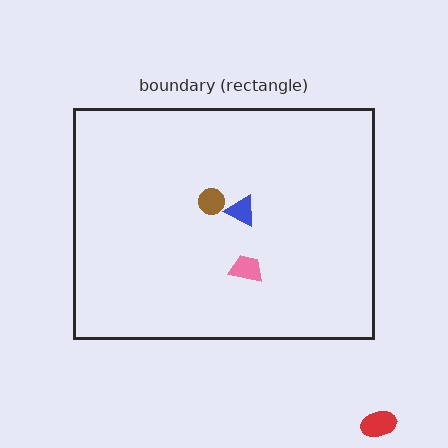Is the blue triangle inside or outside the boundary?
Inside.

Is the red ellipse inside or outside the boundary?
Outside.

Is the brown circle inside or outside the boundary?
Inside.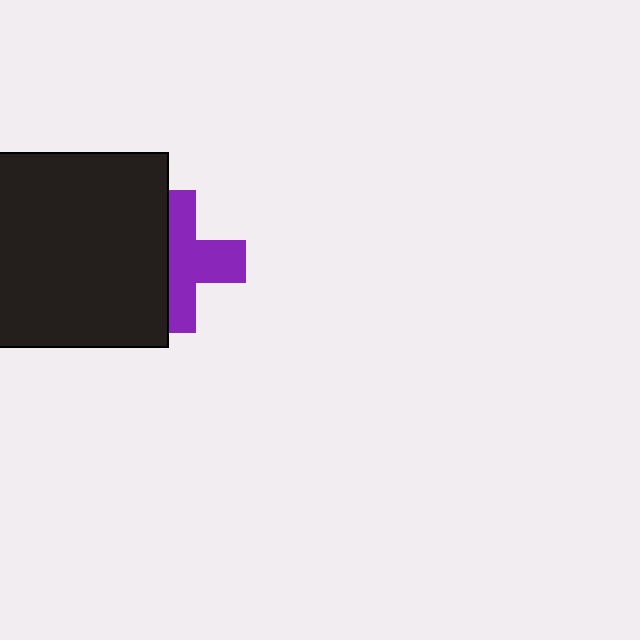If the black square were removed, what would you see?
You would see the complete purple cross.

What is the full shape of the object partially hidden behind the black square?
The partially hidden object is a purple cross.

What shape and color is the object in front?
The object in front is a black square.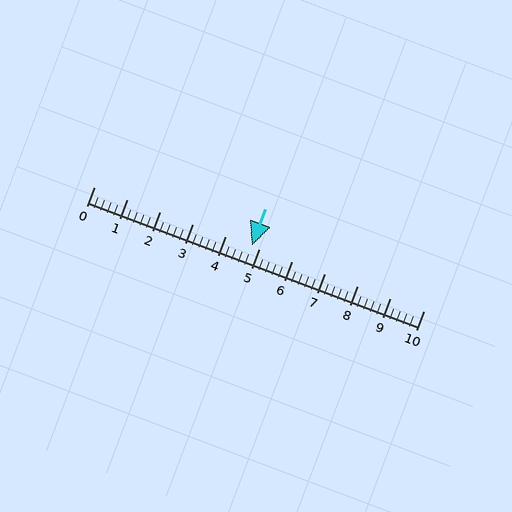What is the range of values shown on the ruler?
The ruler shows values from 0 to 10.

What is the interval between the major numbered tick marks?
The major tick marks are spaced 1 units apart.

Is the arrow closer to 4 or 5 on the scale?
The arrow is closer to 5.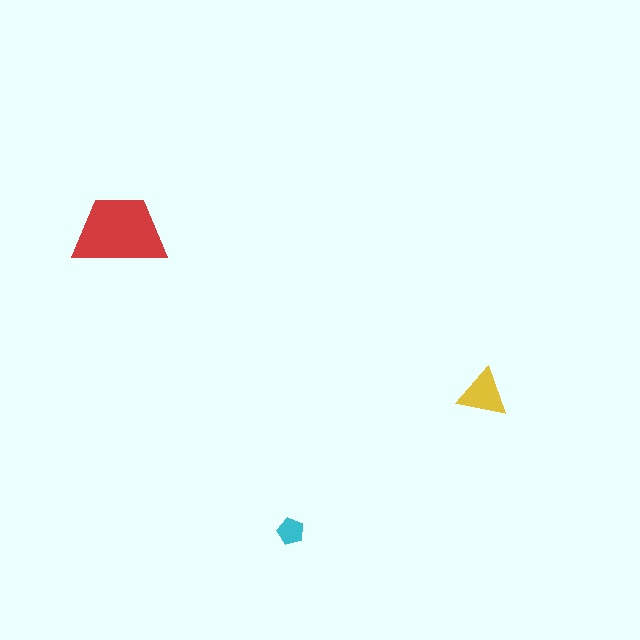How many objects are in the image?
There are 3 objects in the image.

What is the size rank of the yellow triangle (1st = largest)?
2nd.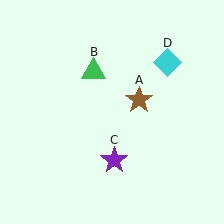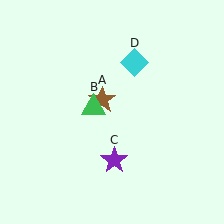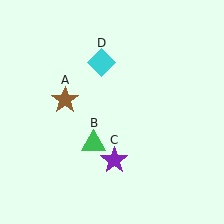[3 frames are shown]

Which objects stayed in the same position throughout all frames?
Purple star (object C) remained stationary.